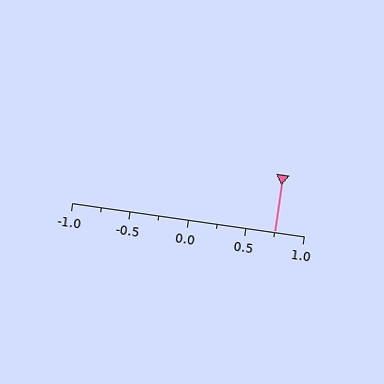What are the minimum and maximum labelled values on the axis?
The axis runs from -1.0 to 1.0.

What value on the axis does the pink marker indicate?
The marker indicates approximately 0.75.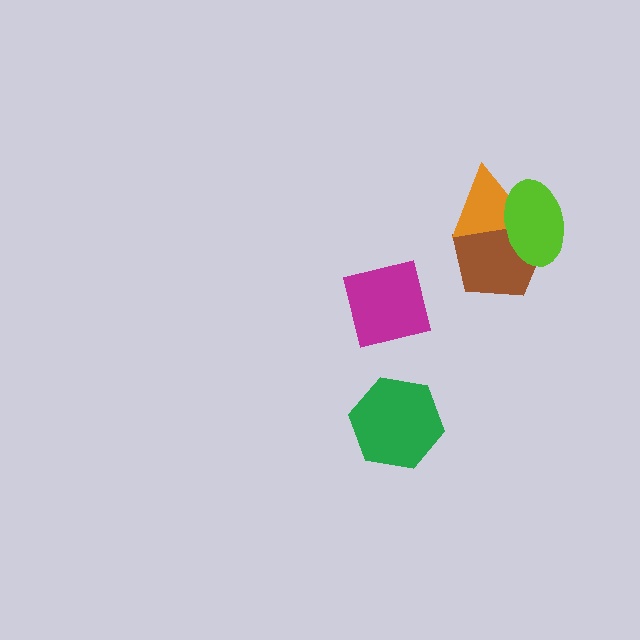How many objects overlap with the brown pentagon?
2 objects overlap with the brown pentagon.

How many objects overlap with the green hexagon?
0 objects overlap with the green hexagon.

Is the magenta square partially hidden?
No, no other shape covers it.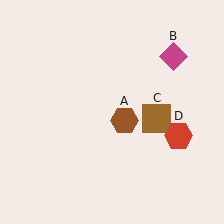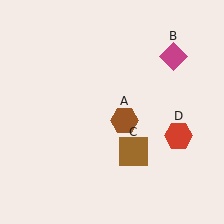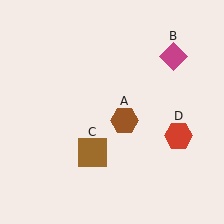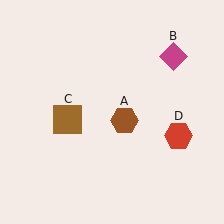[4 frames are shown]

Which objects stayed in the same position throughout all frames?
Brown hexagon (object A) and magenta diamond (object B) and red hexagon (object D) remained stationary.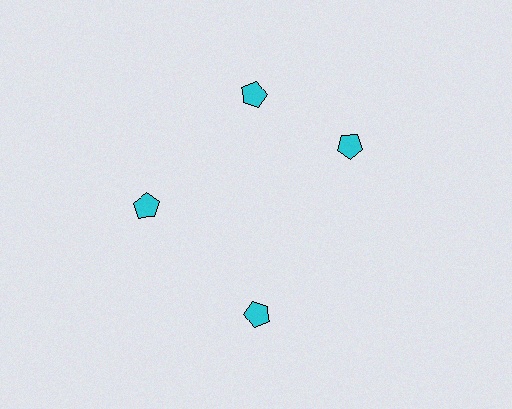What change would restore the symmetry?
The symmetry would be restored by rotating it back into even spacing with its neighbors so that all 4 pentagons sit at equal angles and equal distance from the center.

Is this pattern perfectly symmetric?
No. The 4 cyan pentagons are arranged in a ring, but one element near the 3 o'clock position is rotated out of alignment along the ring, breaking the 4-fold rotational symmetry.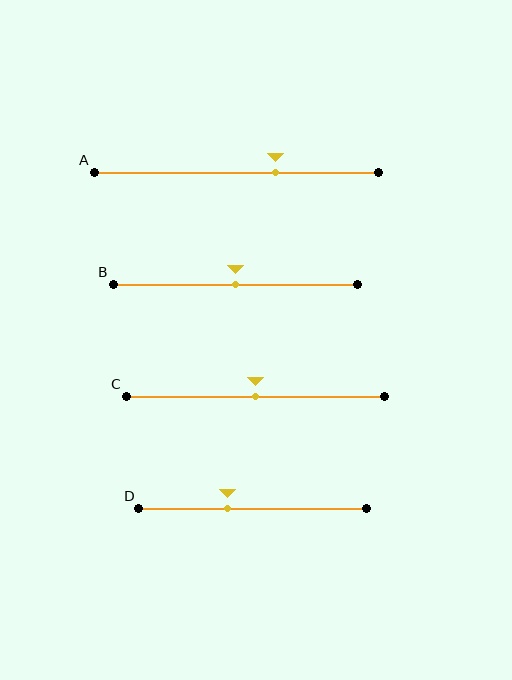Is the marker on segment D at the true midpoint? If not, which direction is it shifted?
No, the marker on segment D is shifted to the left by about 11% of the segment length.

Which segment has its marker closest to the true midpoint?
Segment B has its marker closest to the true midpoint.